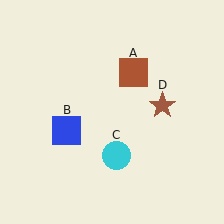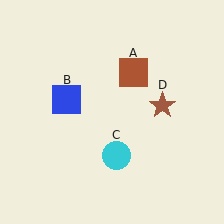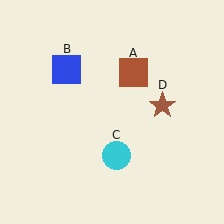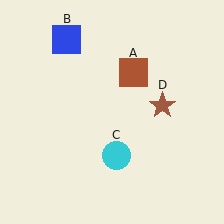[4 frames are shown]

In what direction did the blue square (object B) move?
The blue square (object B) moved up.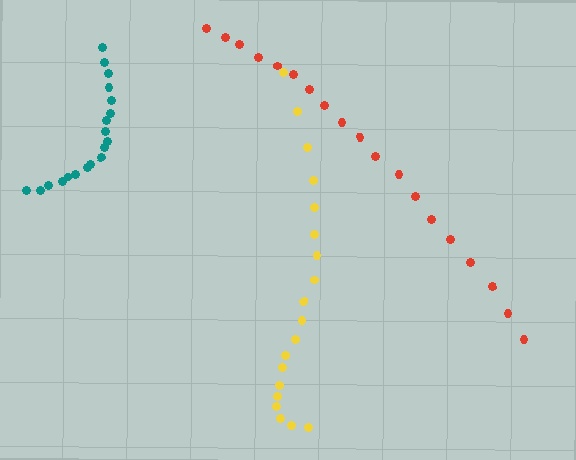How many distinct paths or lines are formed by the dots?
There are 3 distinct paths.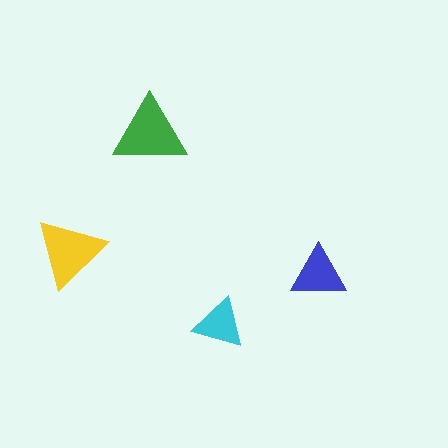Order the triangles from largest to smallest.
the green one, the yellow one, the blue one, the cyan one.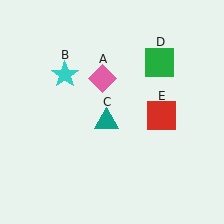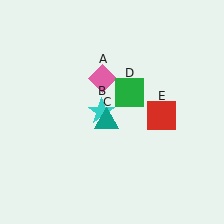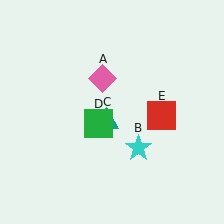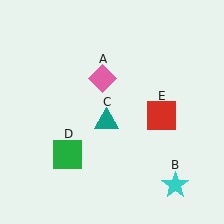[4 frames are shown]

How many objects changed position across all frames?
2 objects changed position: cyan star (object B), green square (object D).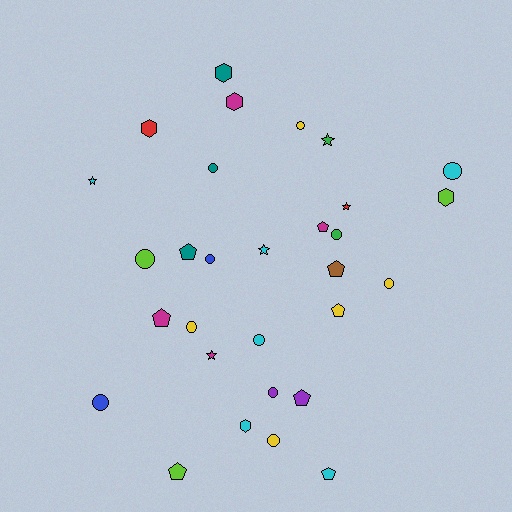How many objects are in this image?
There are 30 objects.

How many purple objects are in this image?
There are 2 purple objects.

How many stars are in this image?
There are 5 stars.